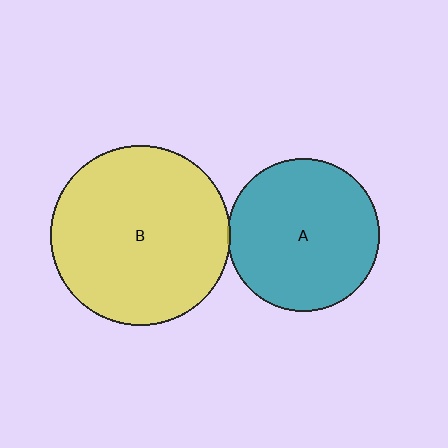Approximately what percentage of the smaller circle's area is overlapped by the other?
Approximately 5%.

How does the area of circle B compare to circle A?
Approximately 1.4 times.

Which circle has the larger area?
Circle B (yellow).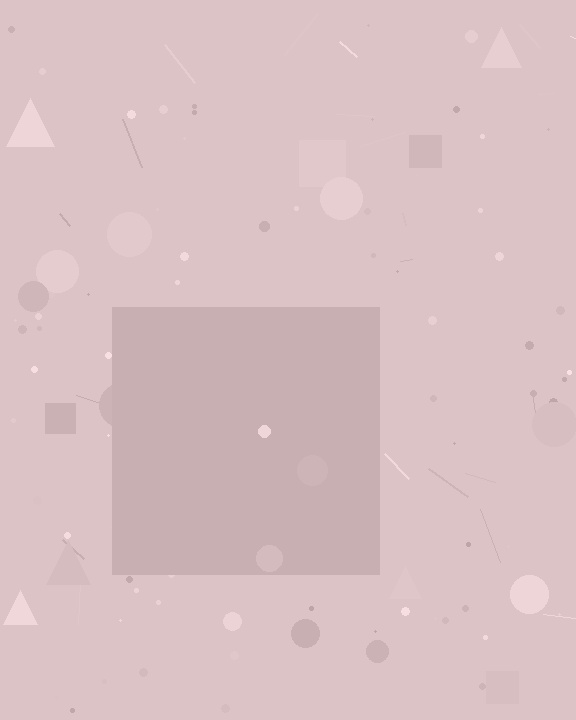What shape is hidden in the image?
A square is hidden in the image.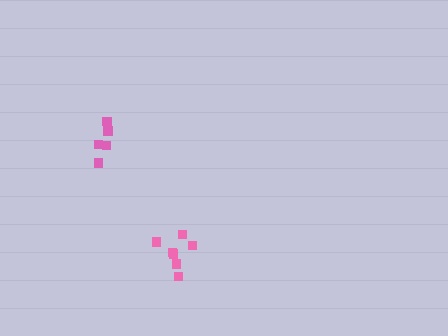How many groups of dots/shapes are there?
There are 2 groups.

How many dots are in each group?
Group 1: 5 dots, Group 2: 7 dots (12 total).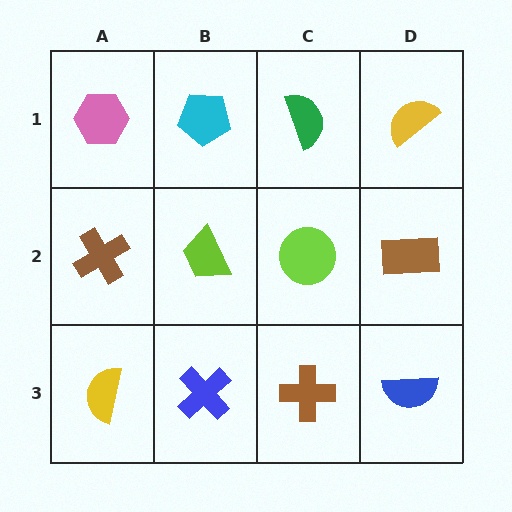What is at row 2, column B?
A lime trapezoid.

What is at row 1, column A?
A pink hexagon.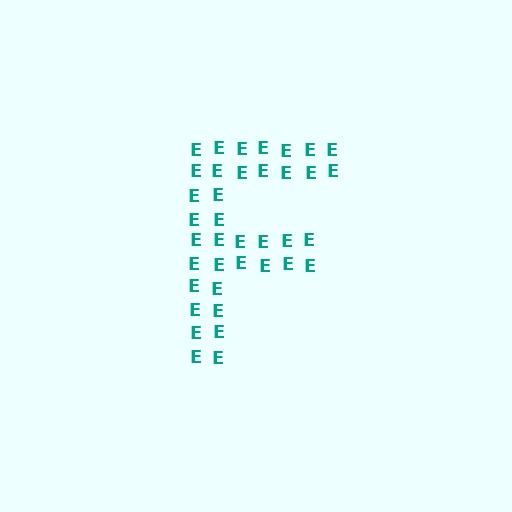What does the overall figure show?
The overall figure shows the letter F.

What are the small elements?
The small elements are letter E's.